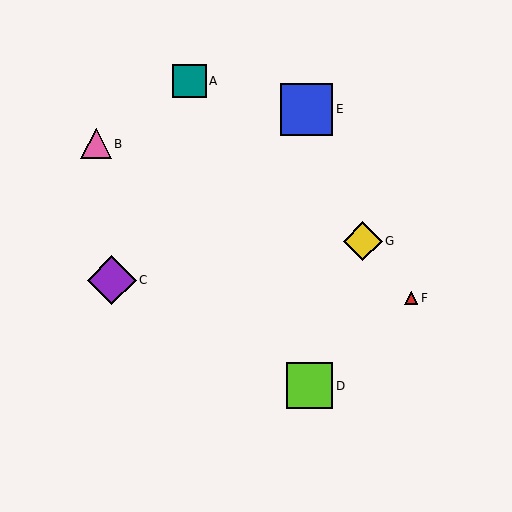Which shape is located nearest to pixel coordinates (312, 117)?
The blue square (labeled E) at (307, 109) is nearest to that location.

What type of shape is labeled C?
Shape C is a purple diamond.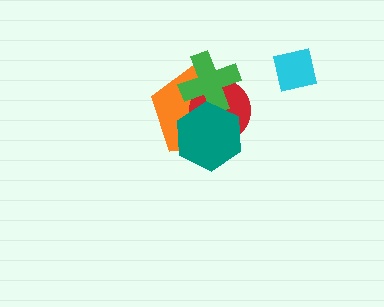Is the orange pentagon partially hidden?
Yes, it is partially covered by another shape.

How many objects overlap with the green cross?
3 objects overlap with the green cross.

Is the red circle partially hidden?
Yes, it is partially covered by another shape.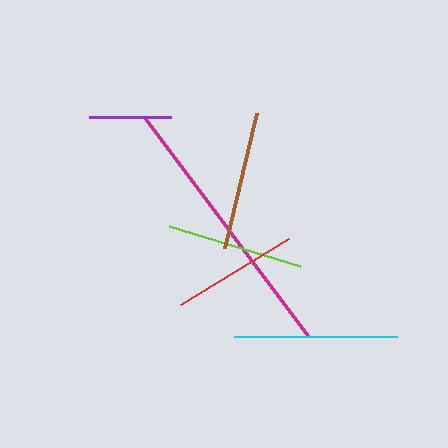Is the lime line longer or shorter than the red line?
The lime line is longer than the red line.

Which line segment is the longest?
The magenta line is the longest at approximately 273 pixels.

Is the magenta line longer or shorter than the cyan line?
The magenta line is longer than the cyan line.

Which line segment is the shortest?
The purple line is the shortest at approximately 82 pixels.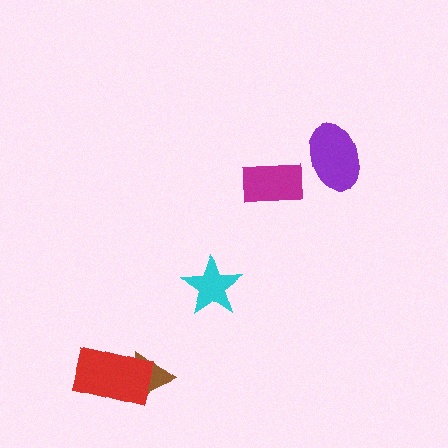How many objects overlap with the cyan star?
0 objects overlap with the cyan star.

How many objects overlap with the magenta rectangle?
0 objects overlap with the magenta rectangle.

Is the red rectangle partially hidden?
No, no other shape covers it.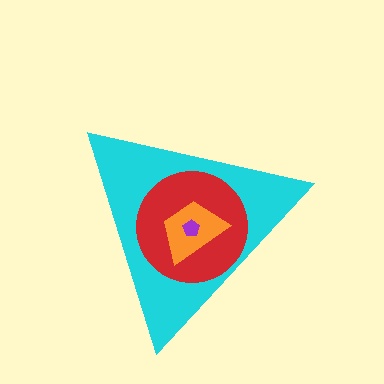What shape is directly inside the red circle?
The orange trapezoid.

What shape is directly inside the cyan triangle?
The red circle.